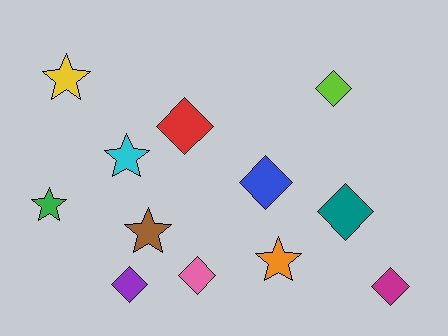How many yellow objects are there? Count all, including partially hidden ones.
There is 1 yellow object.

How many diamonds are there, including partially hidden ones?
There are 7 diamonds.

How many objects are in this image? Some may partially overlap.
There are 12 objects.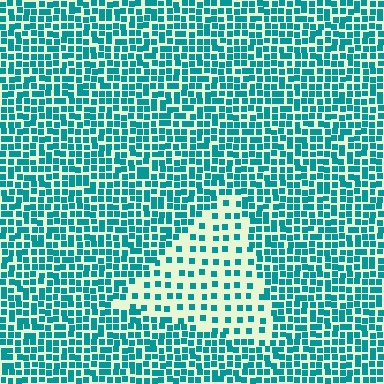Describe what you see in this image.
The image contains small teal elements arranged at two different densities. A triangle-shaped region is visible where the elements are less densely packed than the surrounding area.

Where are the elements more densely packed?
The elements are more densely packed outside the triangle boundary.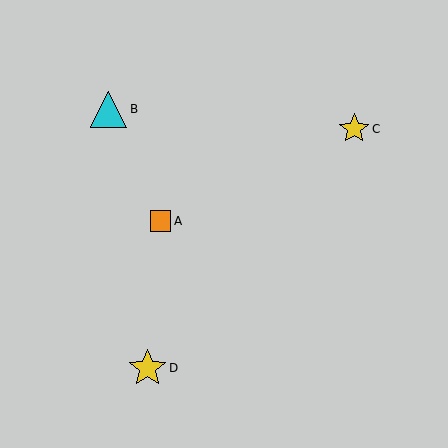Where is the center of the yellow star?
The center of the yellow star is at (147, 368).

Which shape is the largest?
The yellow star (labeled D) is the largest.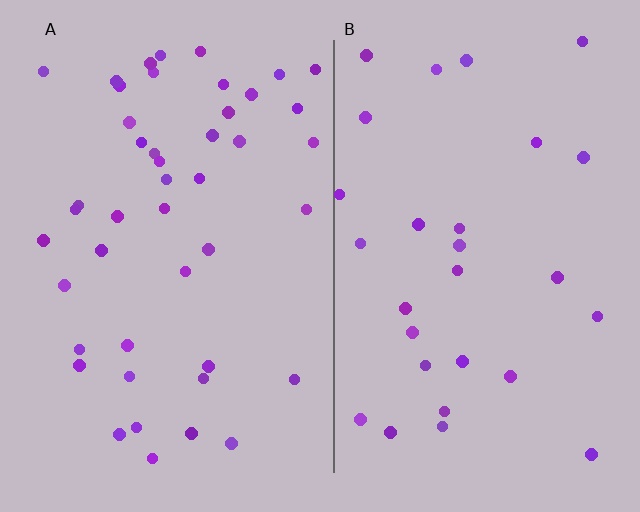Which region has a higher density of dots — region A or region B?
A (the left).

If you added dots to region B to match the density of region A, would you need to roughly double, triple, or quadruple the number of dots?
Approximately double.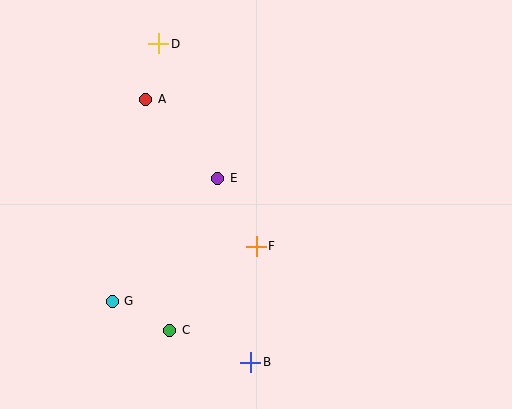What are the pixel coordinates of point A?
Point A is at (146, 99).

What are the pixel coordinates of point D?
Point D is at (159, 44).